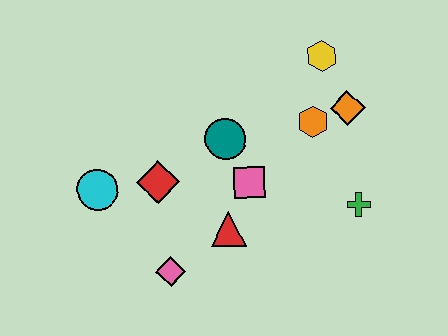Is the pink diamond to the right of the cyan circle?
Yes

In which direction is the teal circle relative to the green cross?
The teal circle is to the left of the green cross.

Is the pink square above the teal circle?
No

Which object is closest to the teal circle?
The pink square is closest to the teal circle.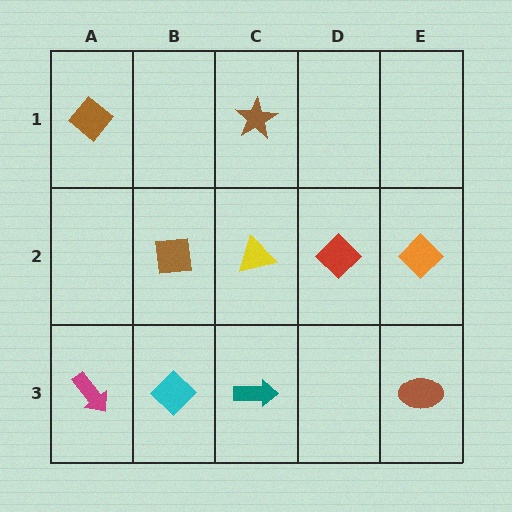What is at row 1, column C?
A brown star.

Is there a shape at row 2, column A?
No, that cell is empty.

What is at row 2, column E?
An orange diamond.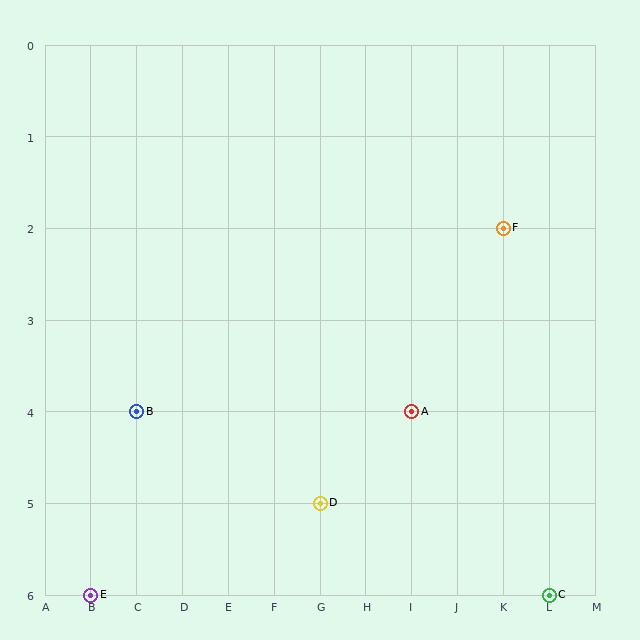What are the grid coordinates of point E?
Point E is at grid coordinates (B, 6).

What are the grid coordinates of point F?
Point F is at grid coordinates (K, 2).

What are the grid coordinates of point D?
Point D is at grid coordinates (G, 5).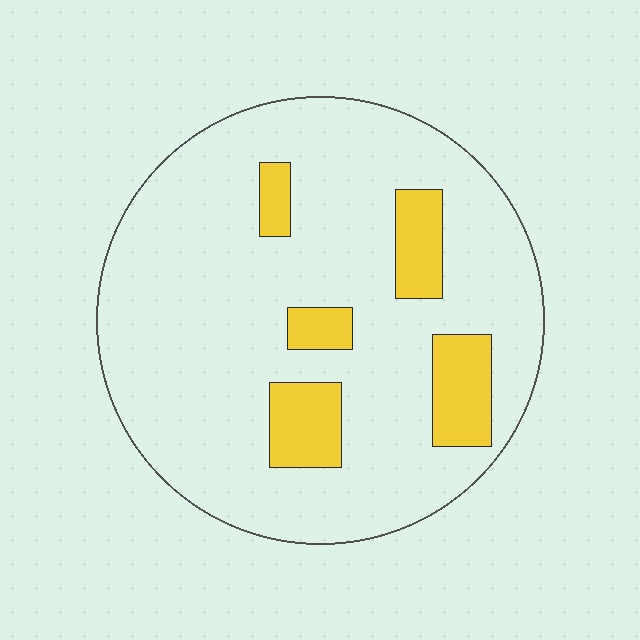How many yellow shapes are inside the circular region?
5.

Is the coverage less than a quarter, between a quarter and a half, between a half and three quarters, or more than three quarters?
Less than a quarter.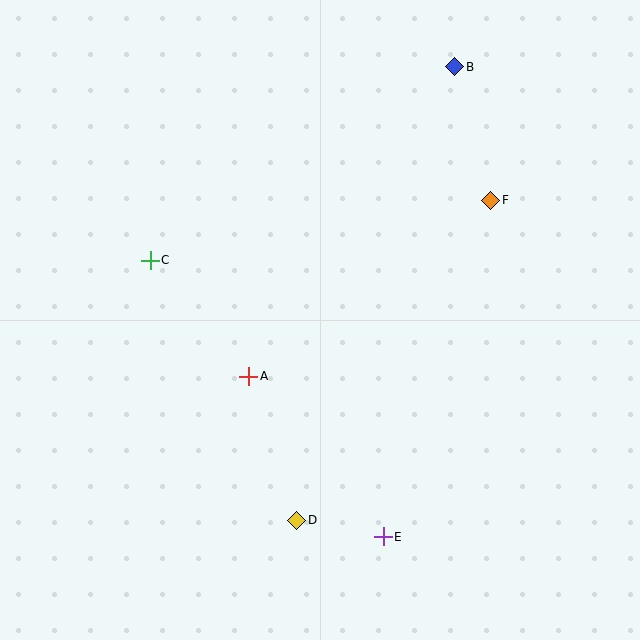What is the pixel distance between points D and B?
The distance between D and B is 481 pixels.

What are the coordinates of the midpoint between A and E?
The midpoint between A and E is at (316, 457).